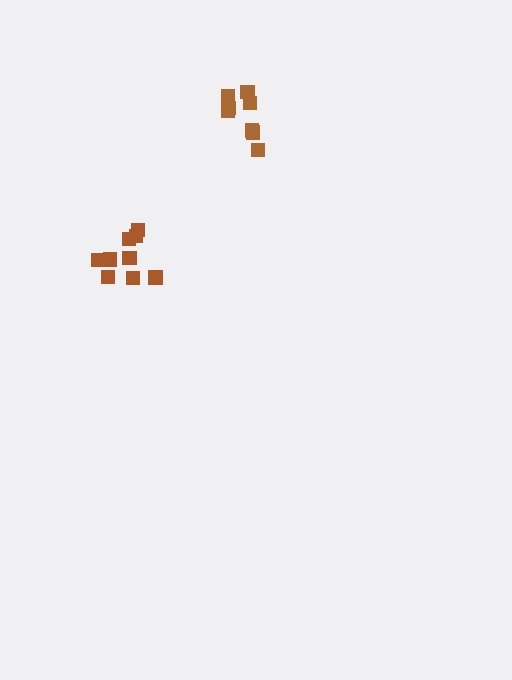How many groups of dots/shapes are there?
There are 2 groups.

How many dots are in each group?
Group 1: 8 dots, Group 2: 9 dots (17 total).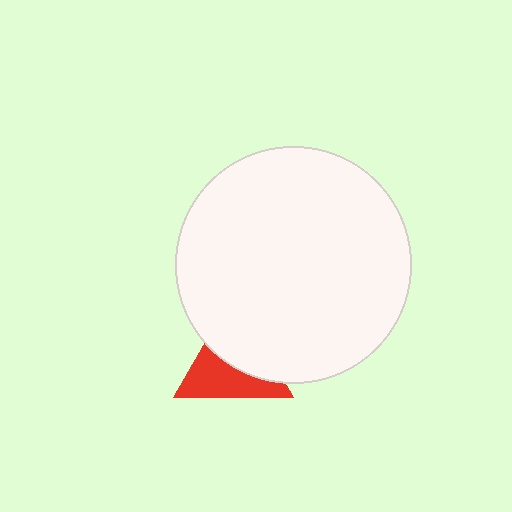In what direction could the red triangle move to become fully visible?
The red triangle could move down. That would shift it out from behind the white circle entirely.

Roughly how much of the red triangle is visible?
About half of it is visible (roughly 49%).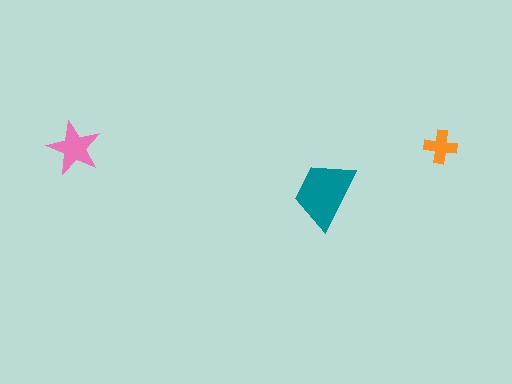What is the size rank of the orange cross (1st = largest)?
3rd.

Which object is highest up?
The orange cross is topmost.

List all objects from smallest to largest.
The orange cross, the pink star, the teal trapezoid.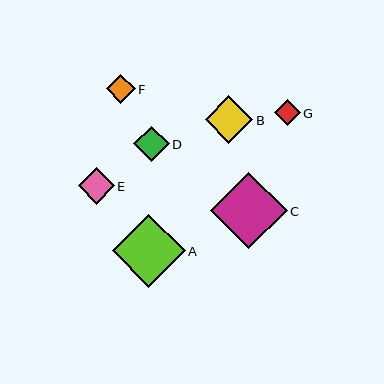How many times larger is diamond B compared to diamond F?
Diamond B is approximately 1.7 times the size of diamond F.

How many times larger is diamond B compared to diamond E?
Diamond B is approximately 1.3 times the size of diamond E.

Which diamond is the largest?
Diamond C is the largest with a size of approximately 77 pixels.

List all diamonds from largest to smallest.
From largest to smallest: C, A, B, E, D, F, G.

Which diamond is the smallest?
Diamond G is the smallest with a size of approximately 26 pixels.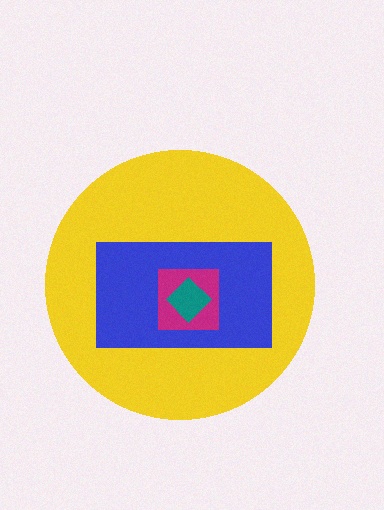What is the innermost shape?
The teal diamond.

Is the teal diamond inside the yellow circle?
Yes.